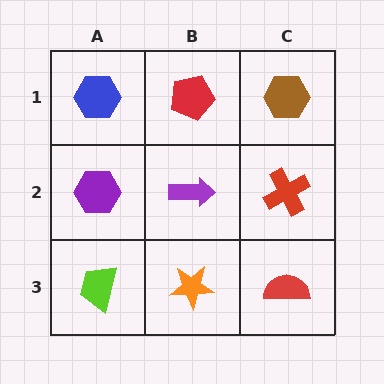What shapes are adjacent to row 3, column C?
A red cross (row 2, column C), an orange star (row 3, column B).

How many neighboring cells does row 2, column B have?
4.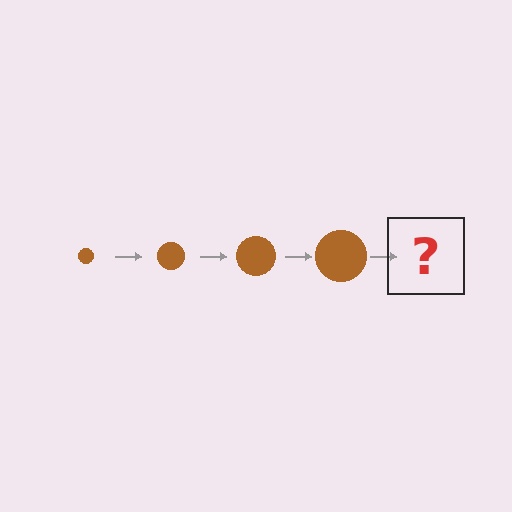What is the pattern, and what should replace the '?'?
The pattern is that the circle gets progressively larger each step. The '?' should be a brown circle, larger than the previous one.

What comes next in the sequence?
The next element should be a brown circle, larger than the previous one.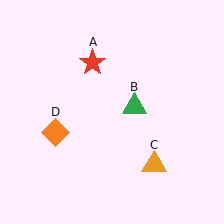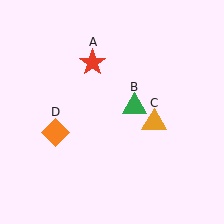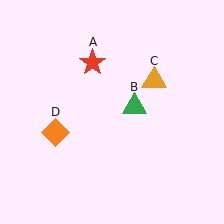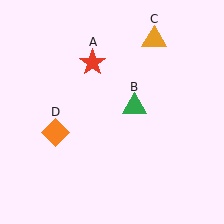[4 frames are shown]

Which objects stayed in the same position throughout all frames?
Red star (object A) and green triangle (object B) and orange diamond (object D) remained stationary.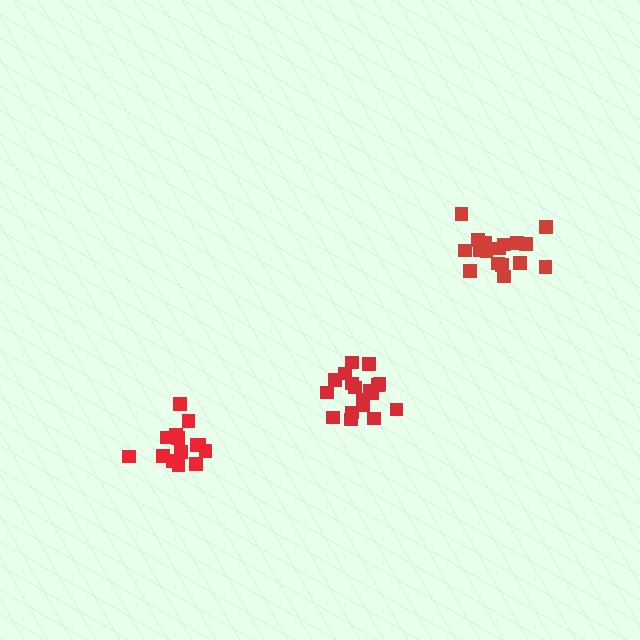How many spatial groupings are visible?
There are 3 spatial groupings.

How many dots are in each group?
Group 1: 18 dots, Group 2: 17 dots, Group 3: 14 dots (49 total).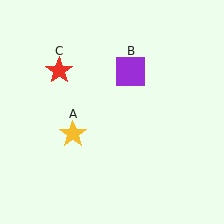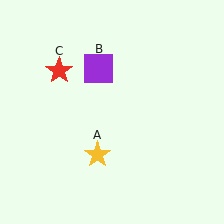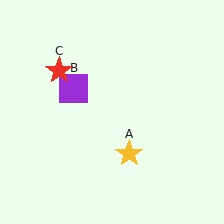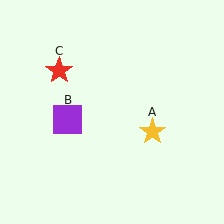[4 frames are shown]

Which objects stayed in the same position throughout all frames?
Red star (object C) remained stationary.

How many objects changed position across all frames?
2 objects changed position: yellow star (object A), purple square (object B).